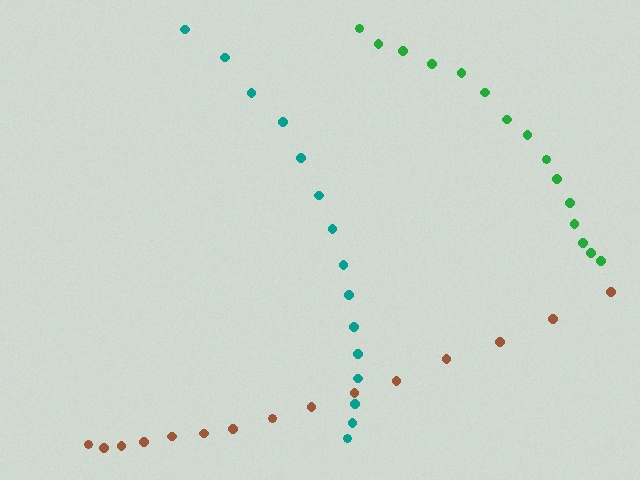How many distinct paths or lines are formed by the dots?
There are 3 distinct paths.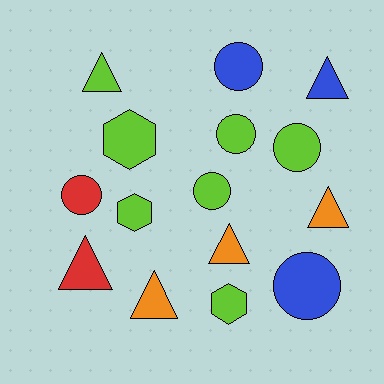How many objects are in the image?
There are 15 objects.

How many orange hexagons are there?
There are no orange hexagons.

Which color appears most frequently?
Lime, with 7 objects.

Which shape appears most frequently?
Triangle, with 6 objects.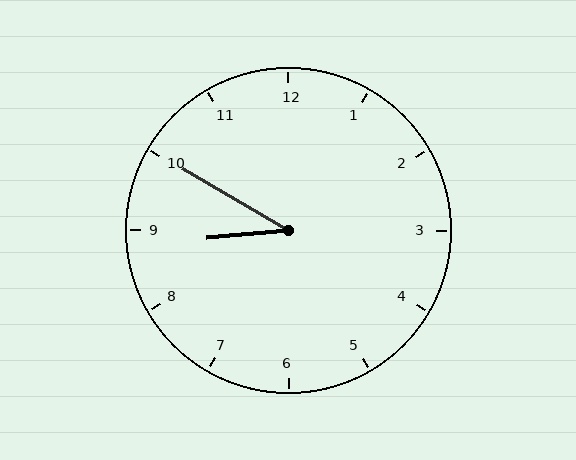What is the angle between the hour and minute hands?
Approximately 35 degrees.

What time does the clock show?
8:50.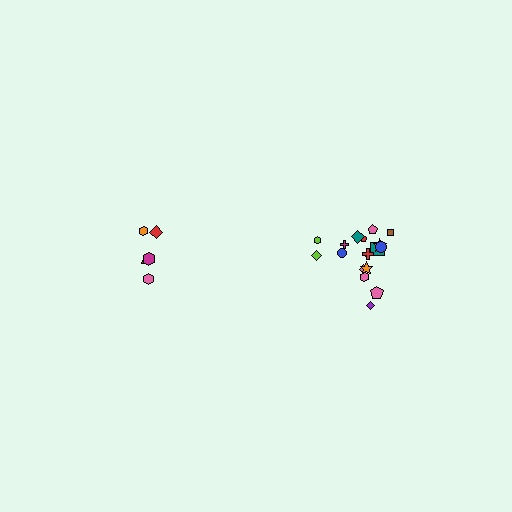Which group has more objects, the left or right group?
The right group.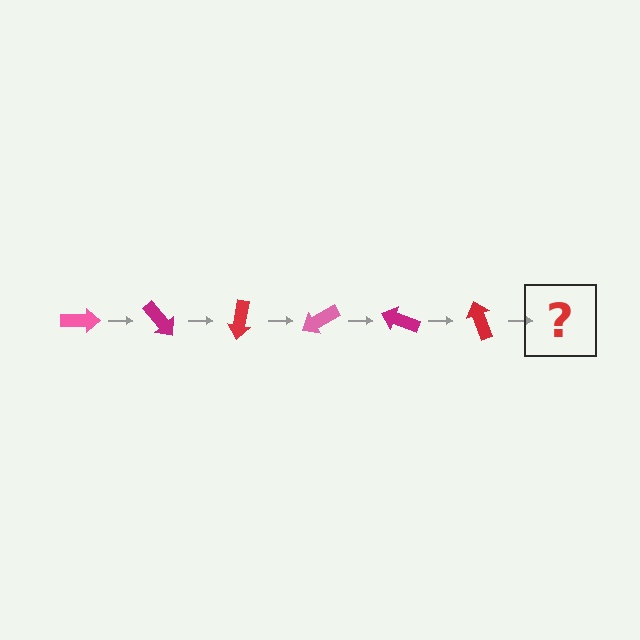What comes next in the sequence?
The next element should be a pink arrow, rotated 300 degrees from the start.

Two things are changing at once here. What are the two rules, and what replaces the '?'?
The two rules are that it rotates 50 degrees each step and the color cycles through pink, magenta, and red. The '?' should be a pink arrow, rotated 300 degrees from the start.